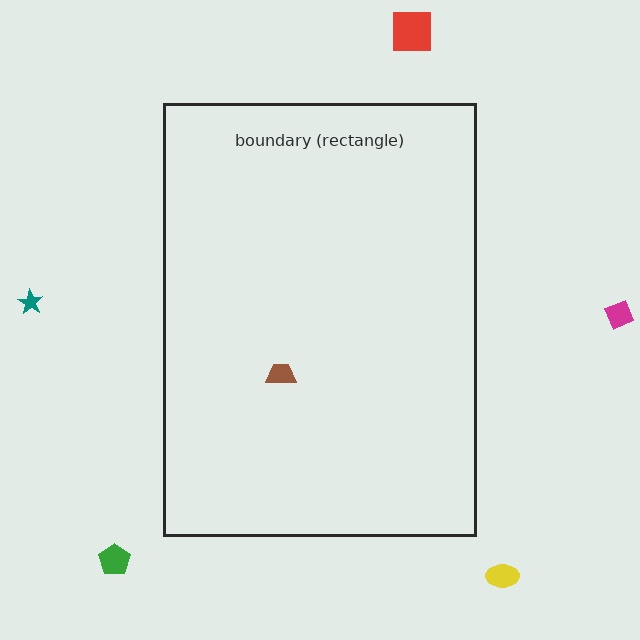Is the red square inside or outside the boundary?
Outside.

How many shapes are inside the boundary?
1 inside, 5 outside.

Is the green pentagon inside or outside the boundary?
Outside.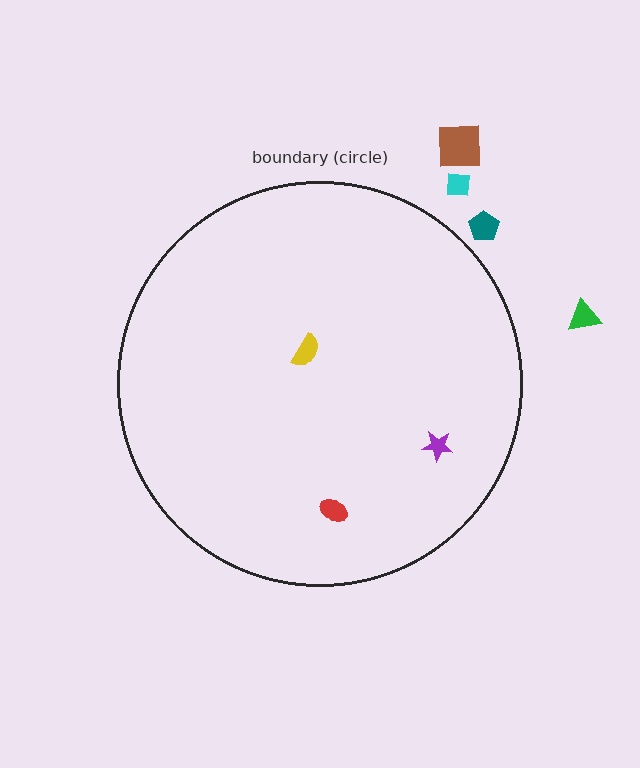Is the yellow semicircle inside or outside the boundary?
Inside.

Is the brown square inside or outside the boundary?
Outside.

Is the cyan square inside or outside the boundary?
Outside.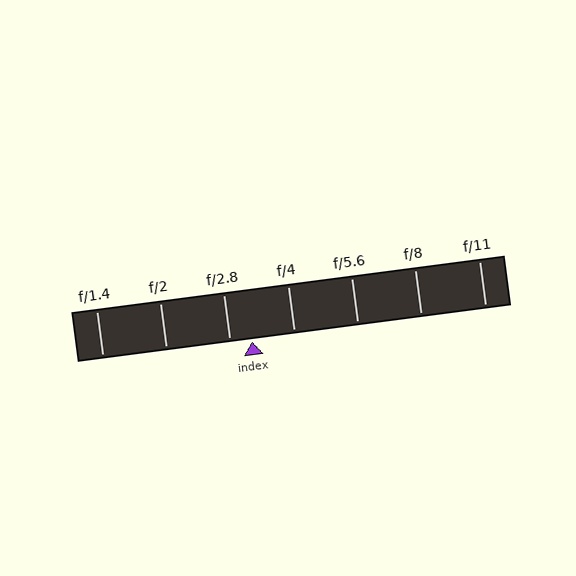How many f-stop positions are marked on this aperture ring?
There are 7 f-stop positions marked.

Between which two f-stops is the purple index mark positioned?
The index mark is between f/2.8 and f/4.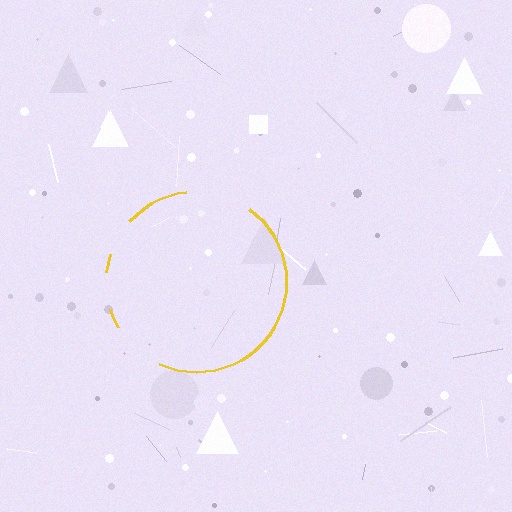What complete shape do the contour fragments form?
The contour fragments form a circle.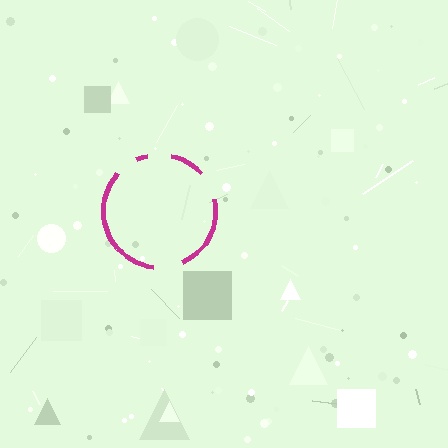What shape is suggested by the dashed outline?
The dashed outline suggests a circle.